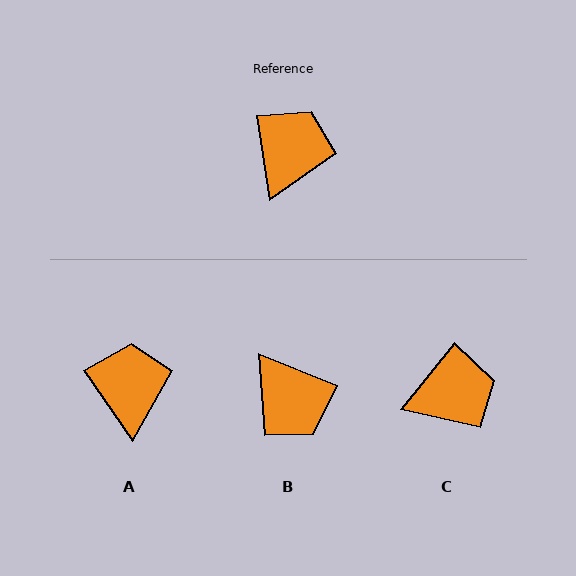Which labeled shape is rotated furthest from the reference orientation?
B, about 120 degrees away.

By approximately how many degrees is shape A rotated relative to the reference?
Approximately 26 degrees counter-clockwise.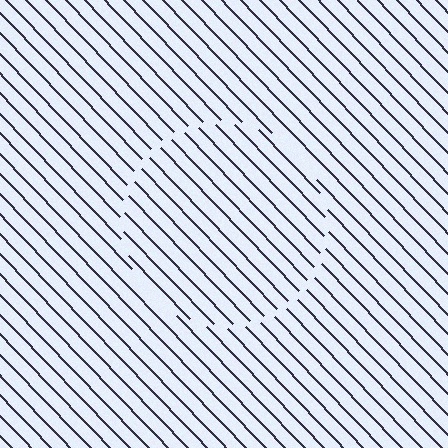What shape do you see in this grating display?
An illusory circle. The interior of the shape contains the same grating, shifted by half a period — the contour is defined by the phase discontinuity where line-ends from the inner and outer gratings abut.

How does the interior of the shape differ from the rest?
The interior of the shape contains the same grating, shifted by half a period — the contour is defined by the phase discontinuity where line-ends from the inner and outer gratings abut.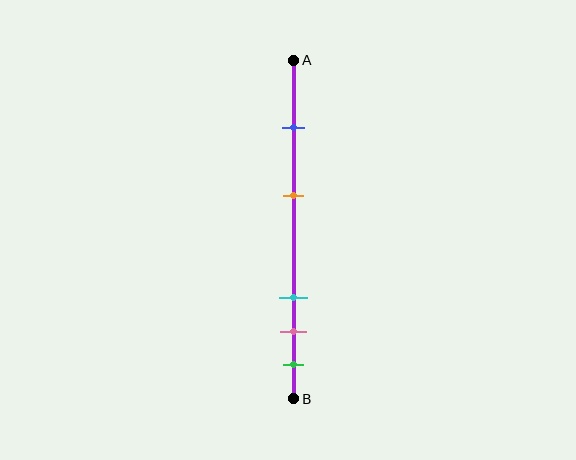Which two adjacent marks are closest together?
The pink and green marks are the closest adjacent pair.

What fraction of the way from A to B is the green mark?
The green mark is approximately 90% (0.9) of the way from A to B.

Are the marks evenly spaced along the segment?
No, the marks are not evenly spaced.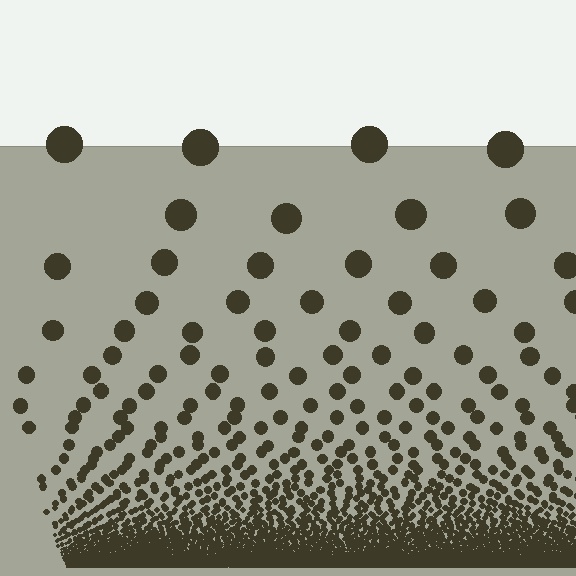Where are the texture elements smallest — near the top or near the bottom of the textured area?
Near the bottom.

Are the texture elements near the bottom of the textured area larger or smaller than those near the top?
Smaller. The gradient is inverted — elements near the bottom are smaller and denser.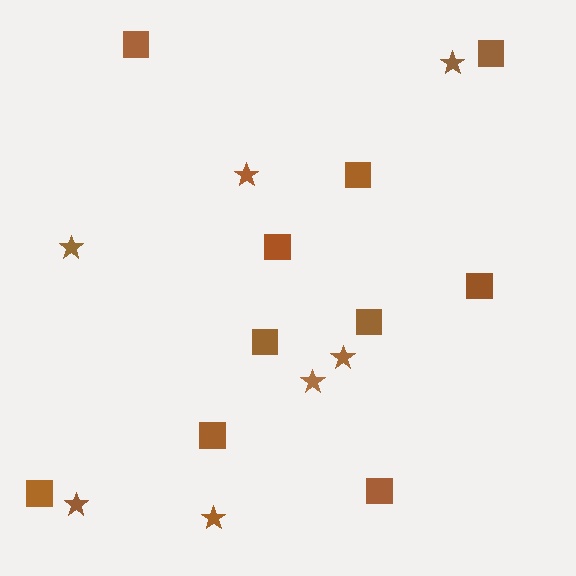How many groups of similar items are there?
There are 2 groups: one group of squares (10) and one group of stars (7).